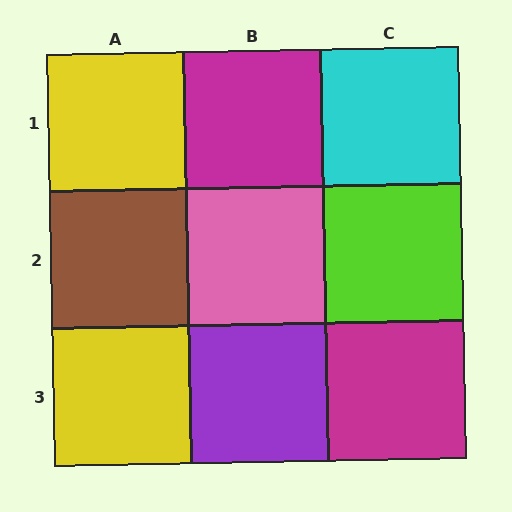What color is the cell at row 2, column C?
Lime.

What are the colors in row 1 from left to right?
Yellow, magenta, cyan.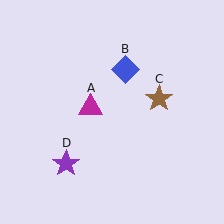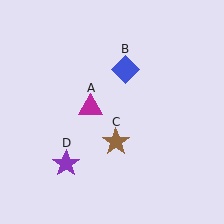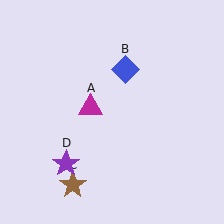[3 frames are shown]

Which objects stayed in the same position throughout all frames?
Magenta triangle (object A) and blue diamond (object B) and purple star (object D) remained stationary.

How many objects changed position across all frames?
1 object changed position: brown star (object C).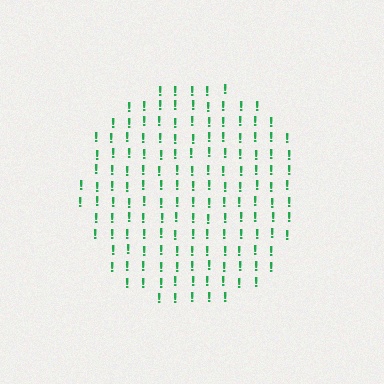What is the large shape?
The large shape is a circle.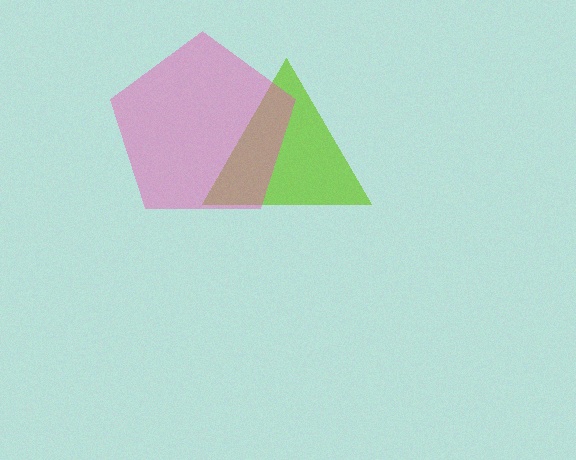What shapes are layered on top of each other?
The layered shapes are: a lime triangle, a pink pentagon.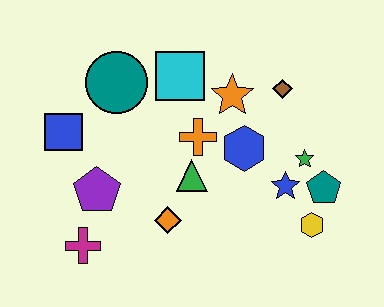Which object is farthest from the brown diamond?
The magenta cross is farthest from the brown diamond.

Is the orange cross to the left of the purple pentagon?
No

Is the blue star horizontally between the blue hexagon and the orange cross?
No